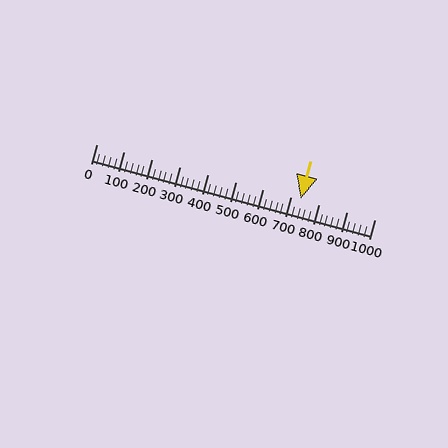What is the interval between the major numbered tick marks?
The major tick marks are spaced 100 units apart.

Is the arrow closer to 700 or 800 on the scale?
The arrow is closer to 700.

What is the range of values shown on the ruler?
The ruler shows values from 0 to 1000.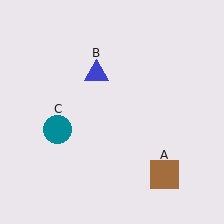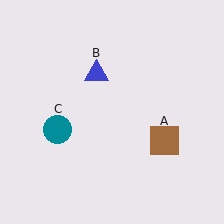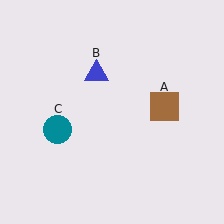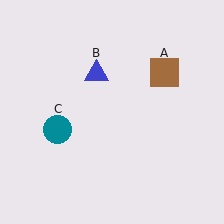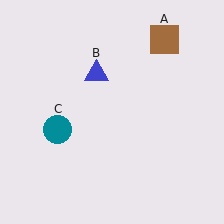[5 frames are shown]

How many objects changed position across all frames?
1 object changed position: brown square (object A).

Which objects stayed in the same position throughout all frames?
Blue triangle (object B) and teal circle (object C) remained stationary.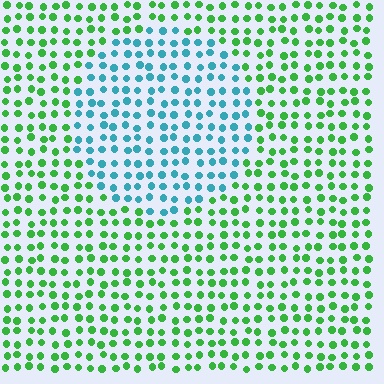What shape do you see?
I see a circle.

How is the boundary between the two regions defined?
The boundary is defined purely by a slight shift in hue (about 64 degrees). Spacing, size, and orientation are identical on both sides.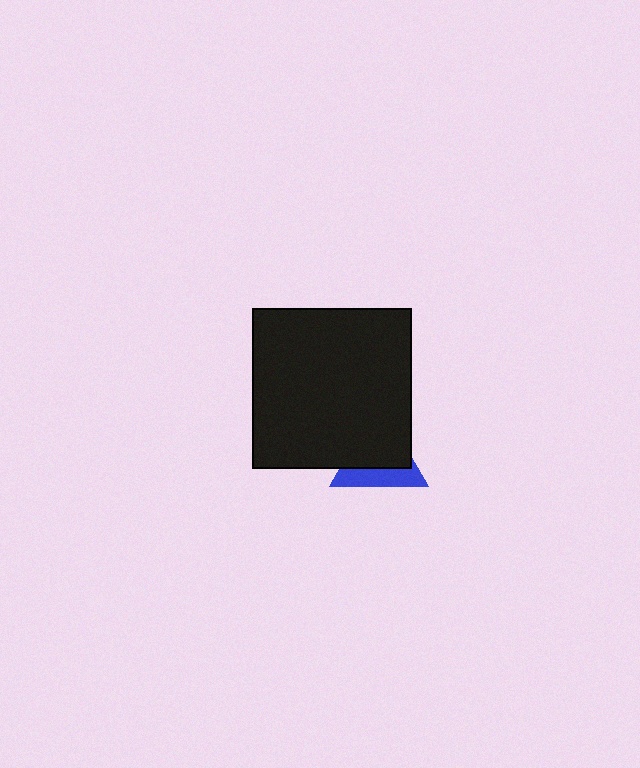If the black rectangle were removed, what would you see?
You would see the complete blue triangle.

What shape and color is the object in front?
The object in front is a black rectangle.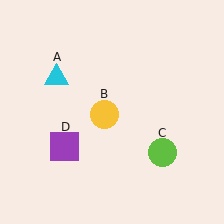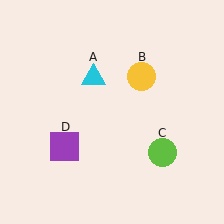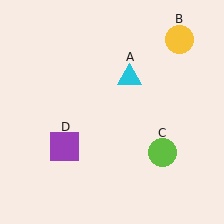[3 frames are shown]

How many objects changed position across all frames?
2 objects changed position: cyan triangle (object A), yellow circle (object B).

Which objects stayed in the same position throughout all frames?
Lime circle (object C) and purple square (object D) remained stationary.